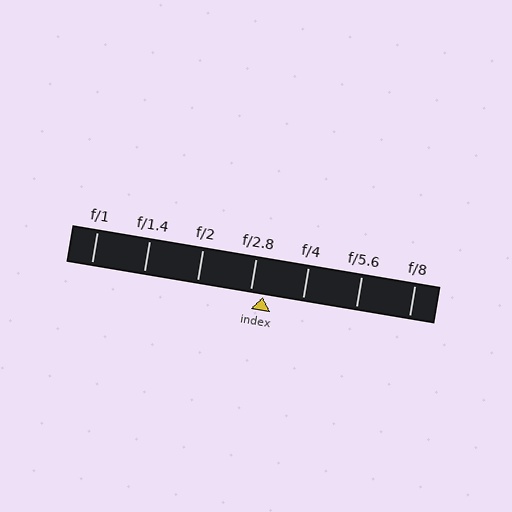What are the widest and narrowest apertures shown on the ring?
The widest aperture shown is f/1 and the narrowest is f/8.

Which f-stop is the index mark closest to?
The index mark is closest to f/2.8.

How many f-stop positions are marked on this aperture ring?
There are 7 f-stop positions marked.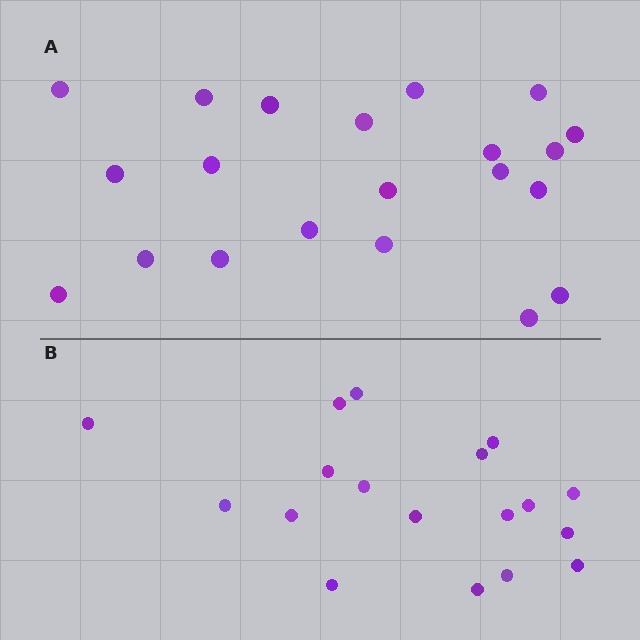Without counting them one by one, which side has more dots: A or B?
Region A (the top region) has more dots.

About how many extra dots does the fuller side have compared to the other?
Region A has just a few more — roughly 2 or 3 more dots than region B.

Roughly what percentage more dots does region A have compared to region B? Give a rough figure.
About 15% more.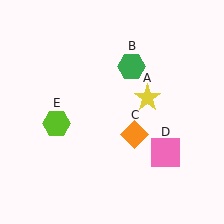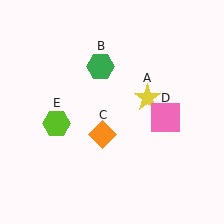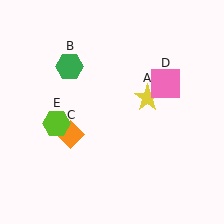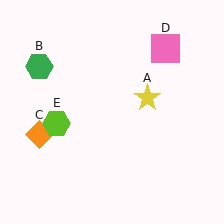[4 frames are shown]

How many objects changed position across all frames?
3 objects changed position: green hexagon (object B), orange diamond (object C), pink square (object D).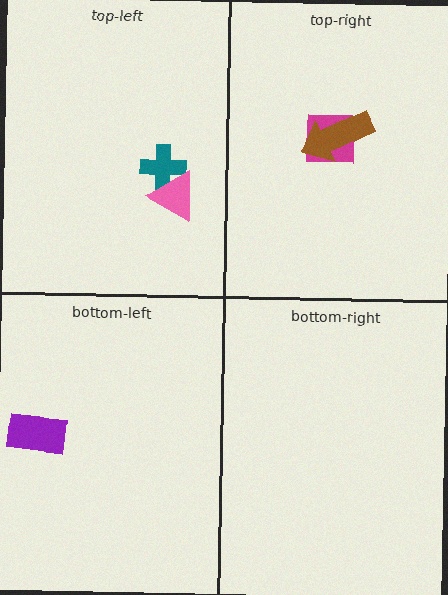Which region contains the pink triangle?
The top-left region.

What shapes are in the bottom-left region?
The purple rectangle.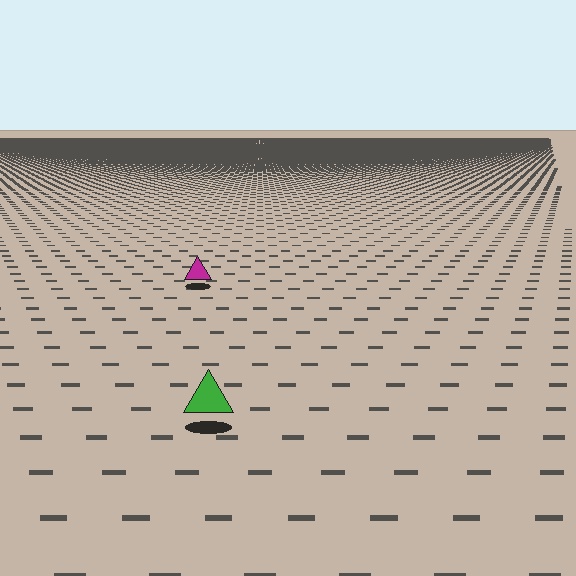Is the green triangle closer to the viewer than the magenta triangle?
Yes. The green triangle is closer — you can tell from the texture gradient: the ground texture is coarser near it.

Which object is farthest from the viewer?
The magenta triangle is farthest from the viewer. It appears smaller and the ground texture around it is denser.